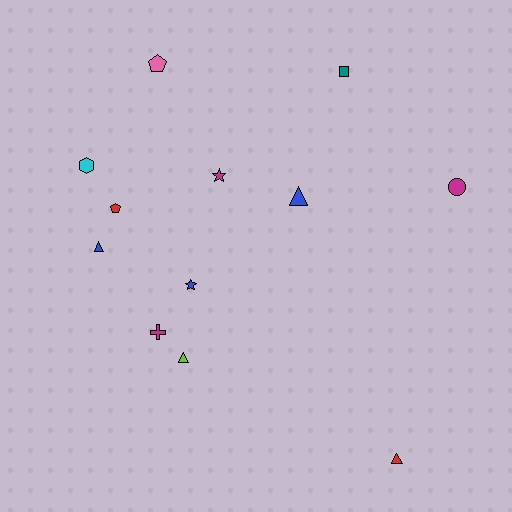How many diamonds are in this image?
There are no diamonds.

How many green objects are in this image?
There are no green objects.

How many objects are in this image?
There are 12 objects.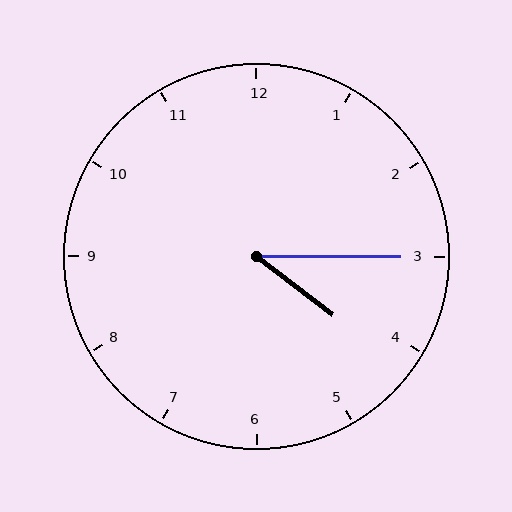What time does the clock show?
4:15.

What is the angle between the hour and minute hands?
Approximately 38 degrees.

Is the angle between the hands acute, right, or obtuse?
It is acute.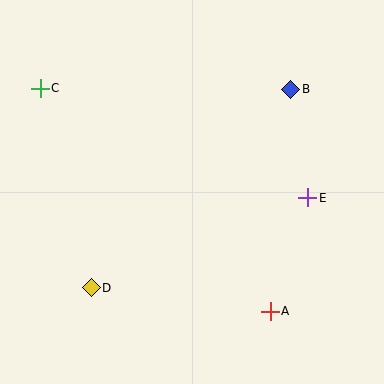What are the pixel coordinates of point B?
Point B is at (291, 89).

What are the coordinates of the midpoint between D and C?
The midpoint between D and C is at (66, 188).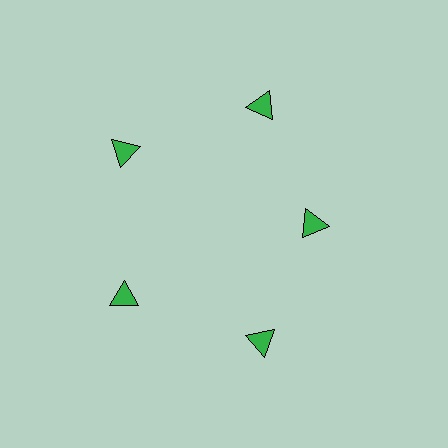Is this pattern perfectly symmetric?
No. The 5 green triangles are arranged in a ring, but one element near the 3 o'clock position is pulled inward toward the center, breaking the 5-fold rotational symmetry.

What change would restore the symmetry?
The symmetry would be restored by moving it outward, back onto the ring so that all 5 triangles sit at equal angles and equal distance from the center.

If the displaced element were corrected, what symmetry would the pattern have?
It would have 5-fold rotational symmetry — the pattern would map onto itself every 72 degrees.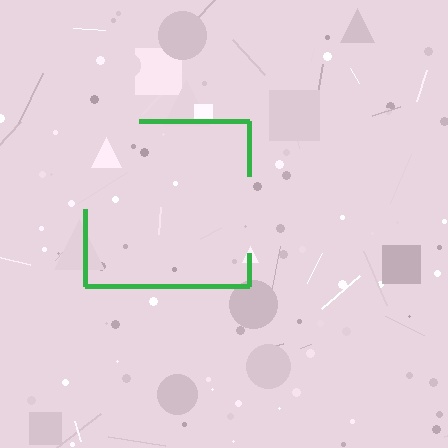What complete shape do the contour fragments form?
The contour fragments form a square.